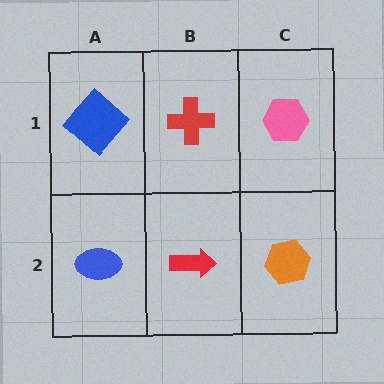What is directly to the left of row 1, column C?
A red cross.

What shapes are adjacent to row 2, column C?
A pink hexagon (row 1, column C), a red arrow (row 2, column B).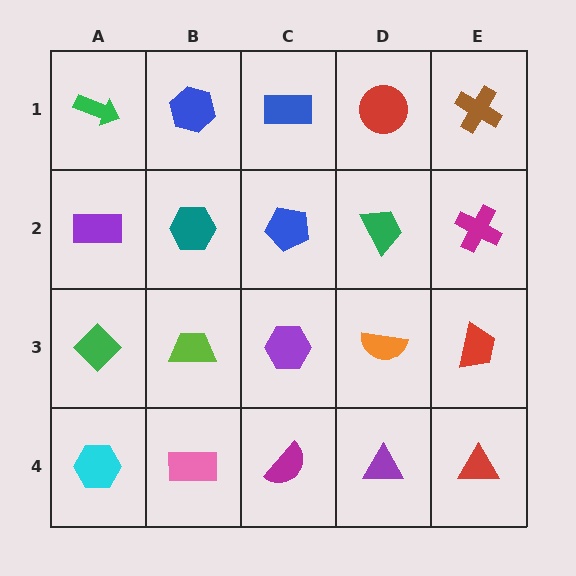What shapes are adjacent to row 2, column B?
A blue hexagon (row 1, column B), a lime trapezoid (row 3, column B), a purple rectangle (row 2, column A), a blue pentagon (row 2, column C).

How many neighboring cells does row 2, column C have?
4.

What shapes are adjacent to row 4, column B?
A lime trapezoid (row 3, column B), a cyan hexagon (row 4, column A), a magenta semicircle (row 4, column C).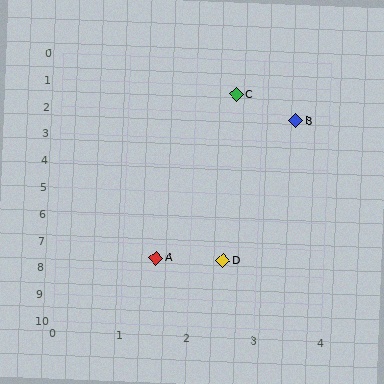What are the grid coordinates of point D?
Point D is at approximately (2.5, 7.5).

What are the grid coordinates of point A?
Point A is at approximately (1.5, 7.5).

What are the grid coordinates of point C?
Point C is at approximately (2.6, 1.3).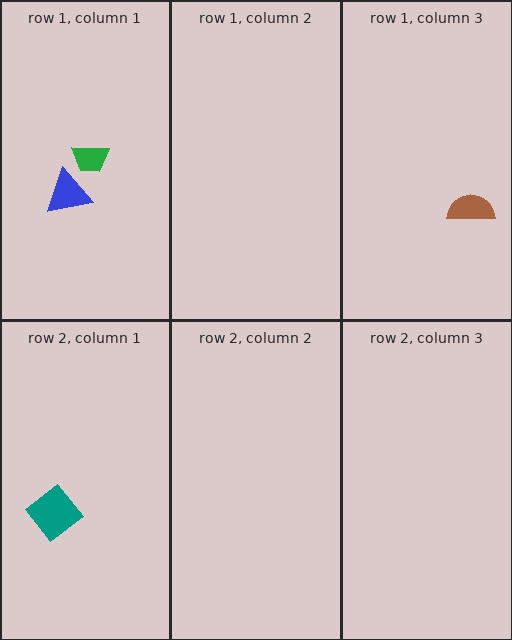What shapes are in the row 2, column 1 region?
The teal diamond.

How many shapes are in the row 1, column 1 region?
2.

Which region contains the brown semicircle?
The row 1, column 3 region.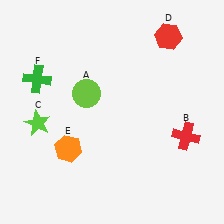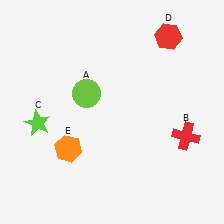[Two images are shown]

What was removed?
The green cross (F) was removed in Image 2.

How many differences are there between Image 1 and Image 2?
There is 1 difference between the two images.